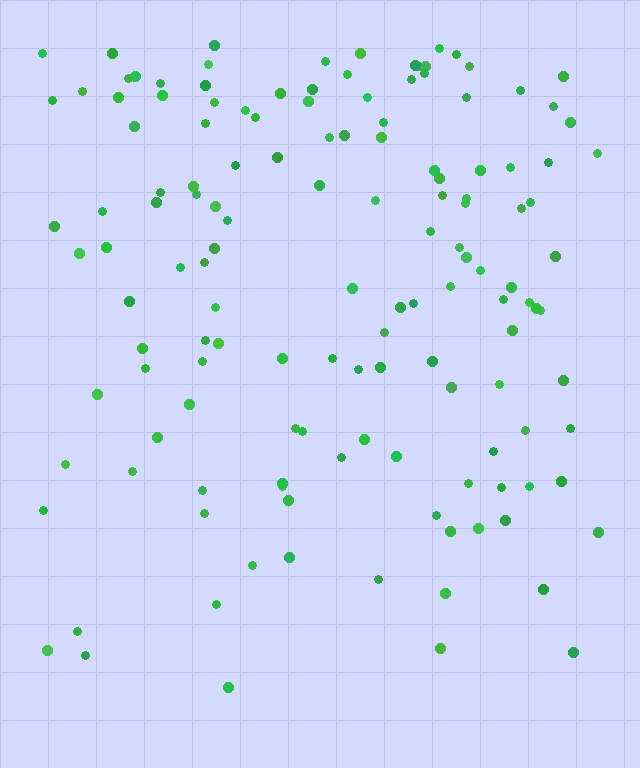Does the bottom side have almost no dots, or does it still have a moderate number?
Still a moderate number, just noticeably fewer than the top.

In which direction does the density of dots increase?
From bottom to top, with the top side densest.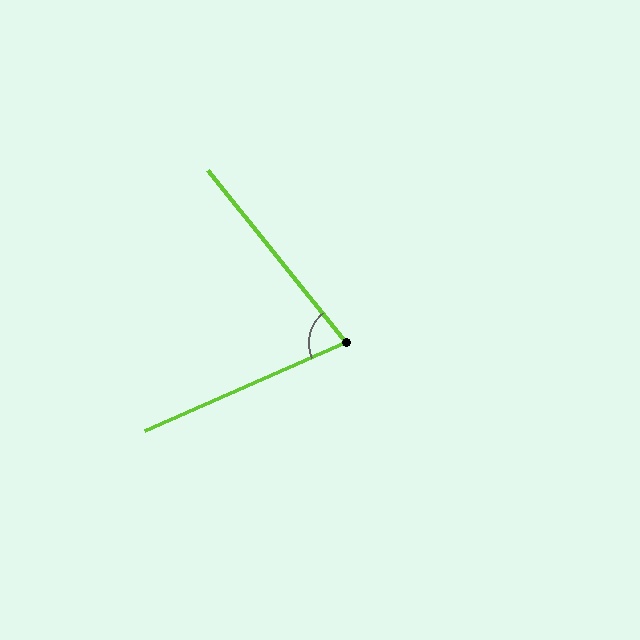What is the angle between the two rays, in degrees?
Approximately 75 degrees.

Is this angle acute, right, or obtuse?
It is acute.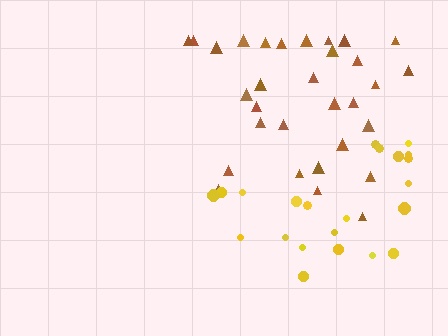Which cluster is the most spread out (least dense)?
Yellow.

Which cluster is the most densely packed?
Brown.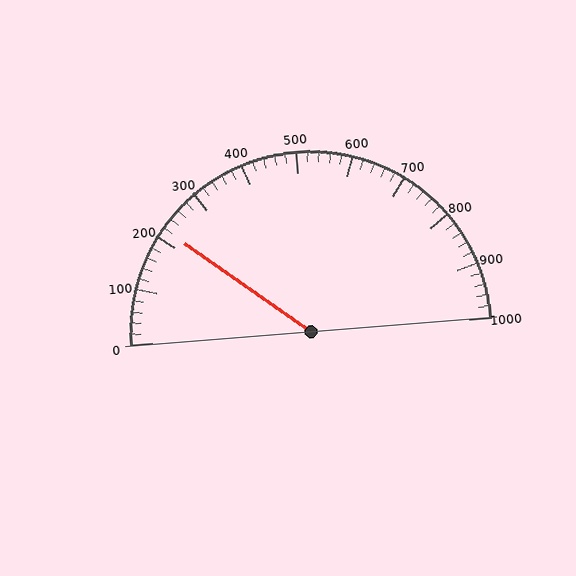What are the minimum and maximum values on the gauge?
The gauge ranges from 0 to 1000.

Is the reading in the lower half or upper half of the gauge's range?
The reading is in the lower half of the range (0 to 1000).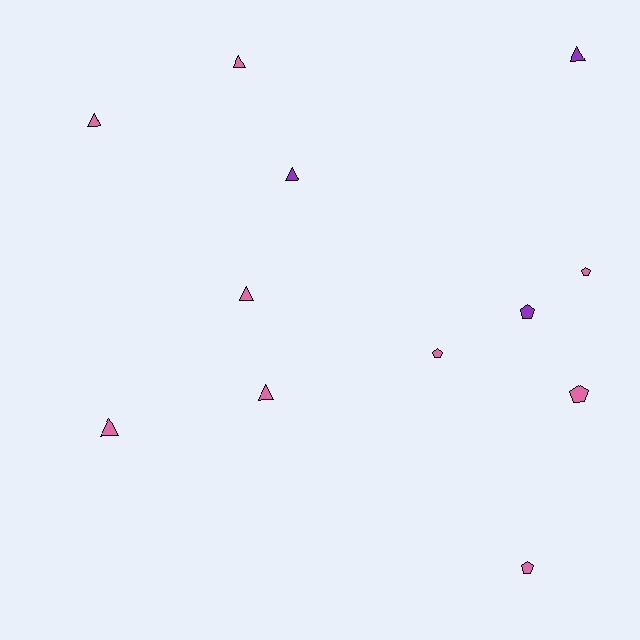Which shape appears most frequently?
Triangle, with 7 objects.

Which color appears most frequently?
Pink, with 9 objects.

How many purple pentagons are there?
There is 1 purple pentagon.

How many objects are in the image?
There are 12 objects.